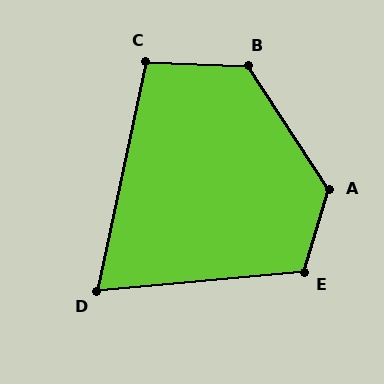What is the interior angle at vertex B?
Approximately 126 degrees (obtuse).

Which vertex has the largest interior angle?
A, at approximately 129 degrees.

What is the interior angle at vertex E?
Approximately 113 degrees (obtuse).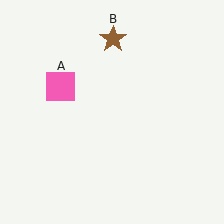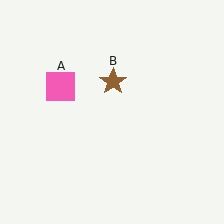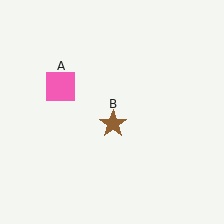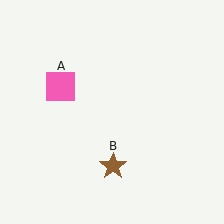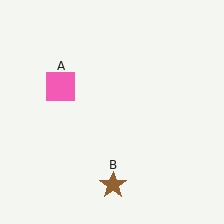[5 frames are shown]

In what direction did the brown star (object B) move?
The brown star (object B) moved down.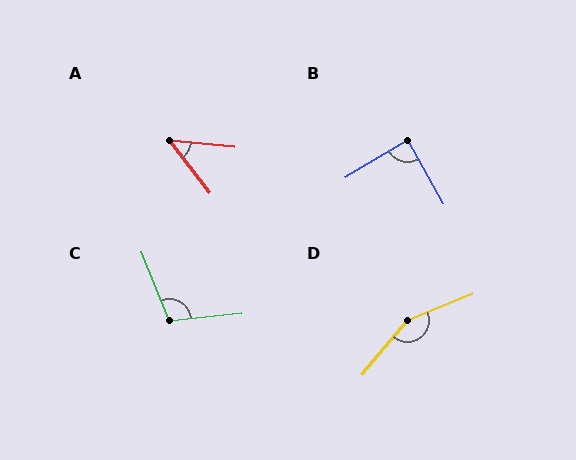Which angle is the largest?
D, at approximately 151 degrees.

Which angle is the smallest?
A, at approximately 47 degrees.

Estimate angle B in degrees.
Approximately 88 degrees.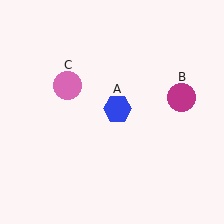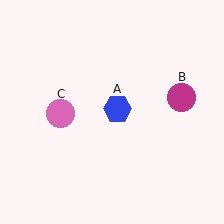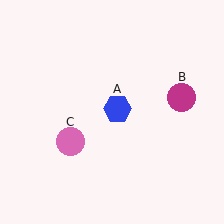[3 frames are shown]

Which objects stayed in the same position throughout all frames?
Blue hexagon (object A) and magenta circle (object B) remained stationary.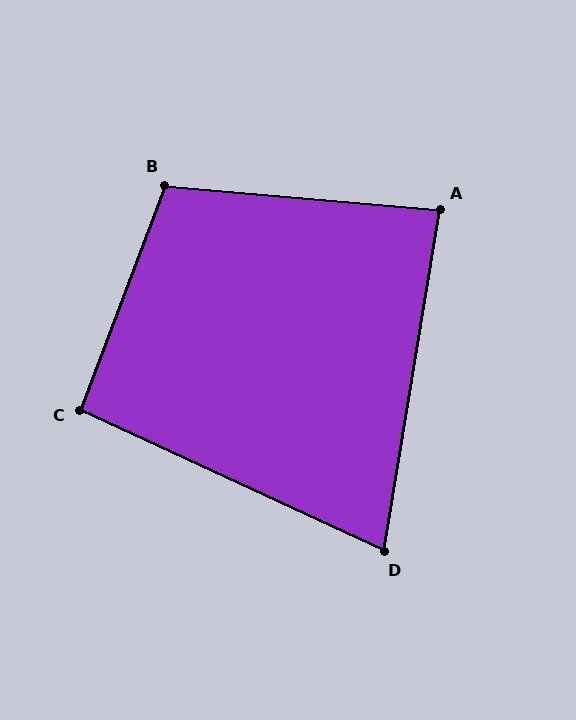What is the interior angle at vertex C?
Approximately 94 degrees (approximately right).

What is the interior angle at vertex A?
Approximately 86 degrees (approximately right).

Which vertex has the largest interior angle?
B, at approximately 105 degrees.